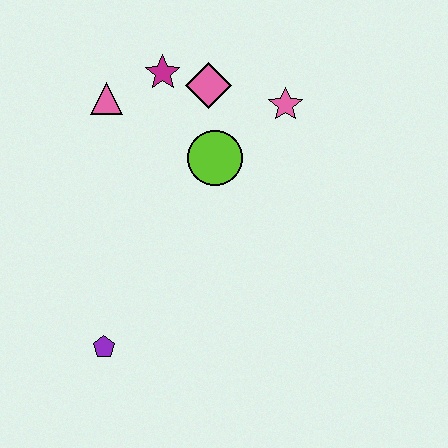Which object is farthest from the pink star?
The purple pentagon is farthest from the pink star.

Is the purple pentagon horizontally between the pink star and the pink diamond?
No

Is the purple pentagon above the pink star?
No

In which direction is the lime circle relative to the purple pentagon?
The lime circle is above the purple pentagon.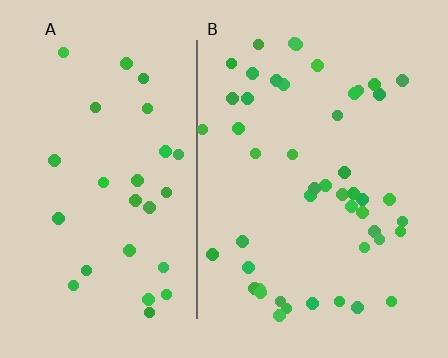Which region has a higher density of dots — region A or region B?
B (the right).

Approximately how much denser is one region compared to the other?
Approximately 1.7× — region B over region A.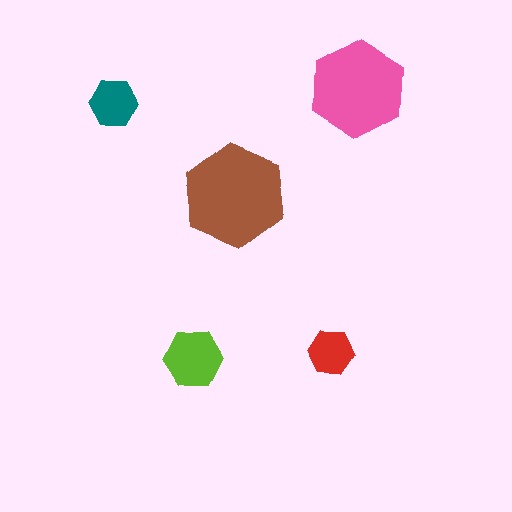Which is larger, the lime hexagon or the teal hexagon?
The lime one.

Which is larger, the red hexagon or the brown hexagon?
The brown one.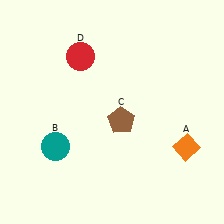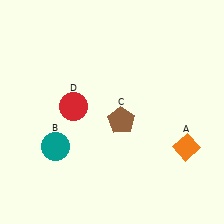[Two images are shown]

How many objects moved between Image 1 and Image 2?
1 object moved between the two images.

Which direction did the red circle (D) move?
The red circle (D) moved down.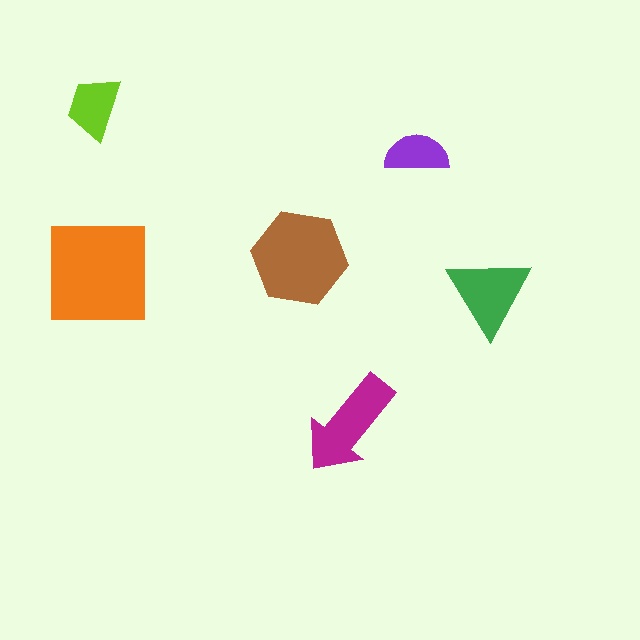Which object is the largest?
The orange square.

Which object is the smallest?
The purple semicircle.